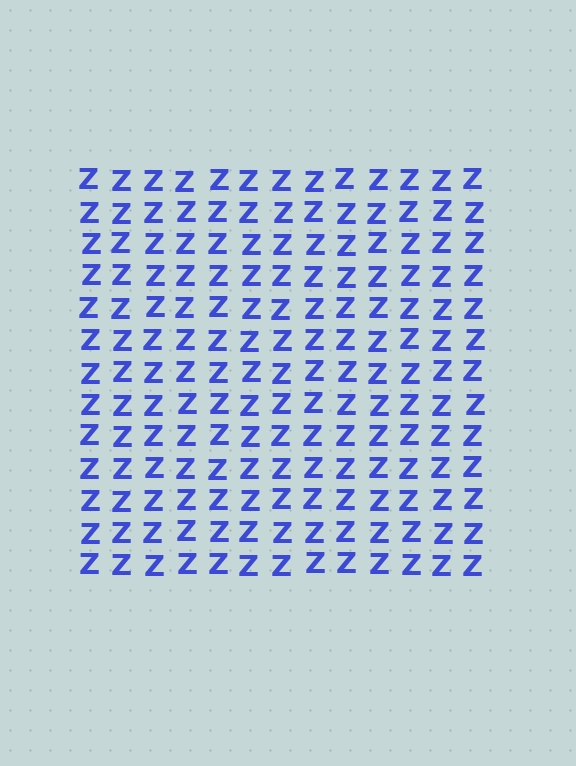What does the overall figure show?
The overall figure shows a square.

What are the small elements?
The small elements are letter Z's.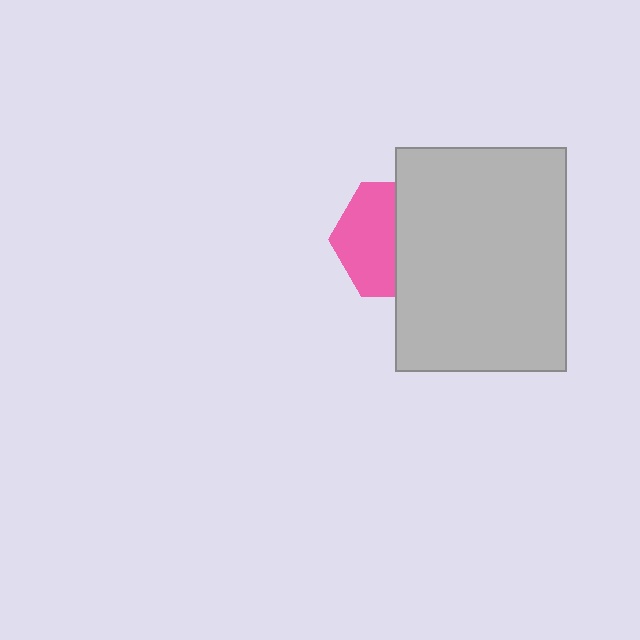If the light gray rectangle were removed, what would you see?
You would see the complete pink hexagon.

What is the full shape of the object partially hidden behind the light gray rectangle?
The partially hidden object is a pink hexagon.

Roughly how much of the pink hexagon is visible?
About half of it is visible (roughly 51%).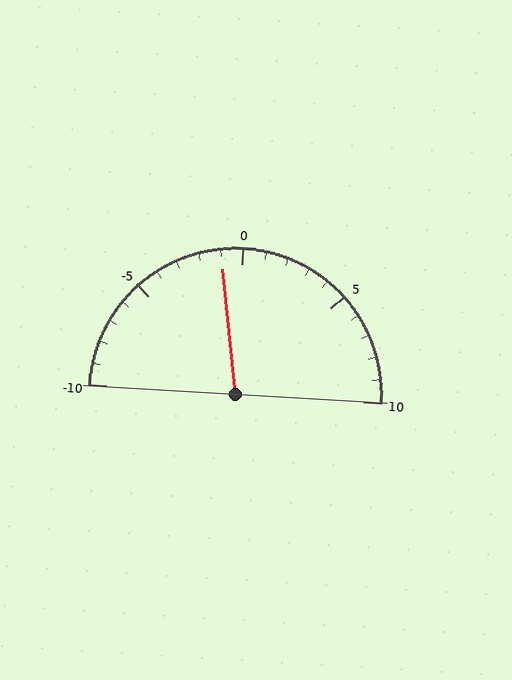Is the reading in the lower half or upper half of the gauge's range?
The reading is in the lower half of the range (-10 to 10).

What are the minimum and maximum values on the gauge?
The gauge ranges from -10 to 10.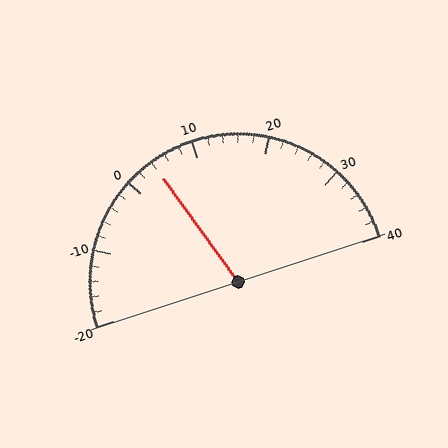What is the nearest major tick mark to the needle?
The nearest major tick mark is 0.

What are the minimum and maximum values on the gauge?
The gauge ranges from -20 to 40.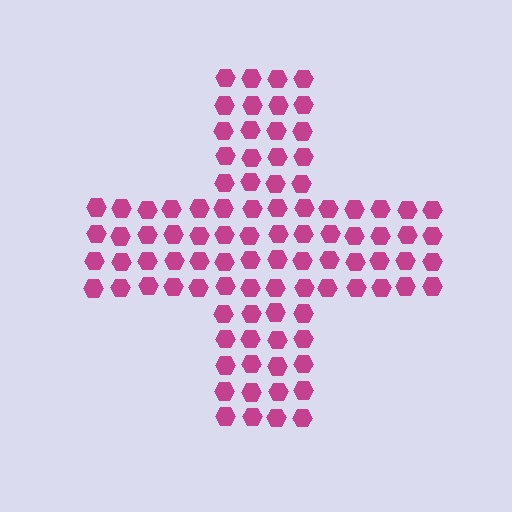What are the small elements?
The small elements are hexagons.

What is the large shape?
The large shape is a cross.